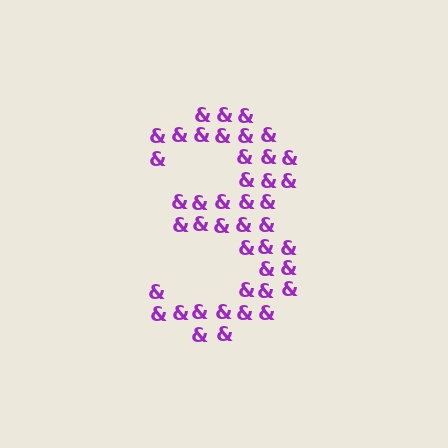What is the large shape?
The large shape is the digit 3.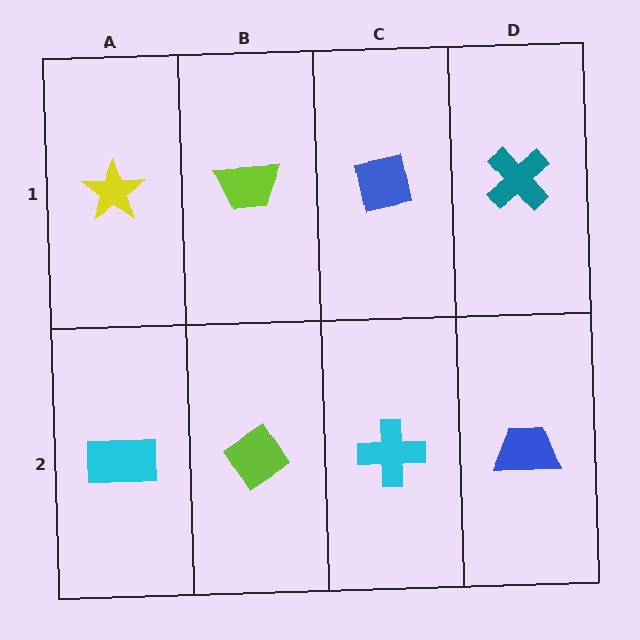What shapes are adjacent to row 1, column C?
A cyan cross (row 2, column C), a lime trapezoid (row 1, column B), a teal cross (row 1, column D).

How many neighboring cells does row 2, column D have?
2.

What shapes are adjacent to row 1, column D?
A blue trapezoid (row 2, column D), a blue square (row 1, column C).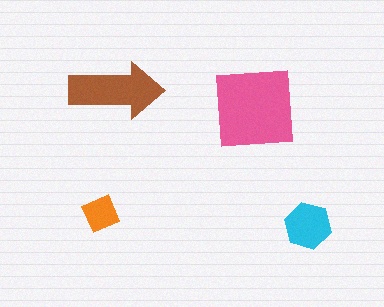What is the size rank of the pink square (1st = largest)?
1st.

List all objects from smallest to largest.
The orange diamond, the cyan hexagon, the brown arrow, the pink square.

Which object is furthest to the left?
The orange diamond is leftmost.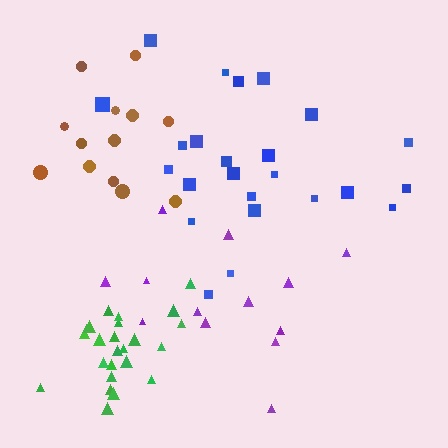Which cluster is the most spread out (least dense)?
Purple.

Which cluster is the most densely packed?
Green.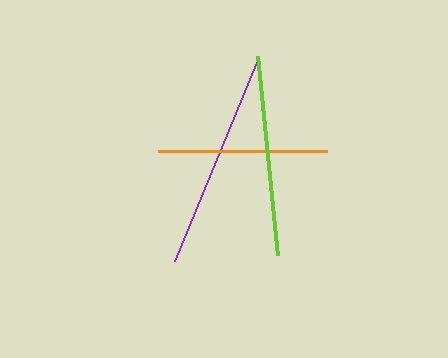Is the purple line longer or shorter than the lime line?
The purple line is longer than the lime line.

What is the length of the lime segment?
The lime segment is approximately 199 pixels long.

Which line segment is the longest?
The purple line is the longest at approximately 216 pixels.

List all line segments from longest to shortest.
From longest to shortest: purple, lime, orange.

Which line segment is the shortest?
The orange line is the shortest at approximately 170 pixels.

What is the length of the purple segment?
The purple segment is approximately 216 pixels long.